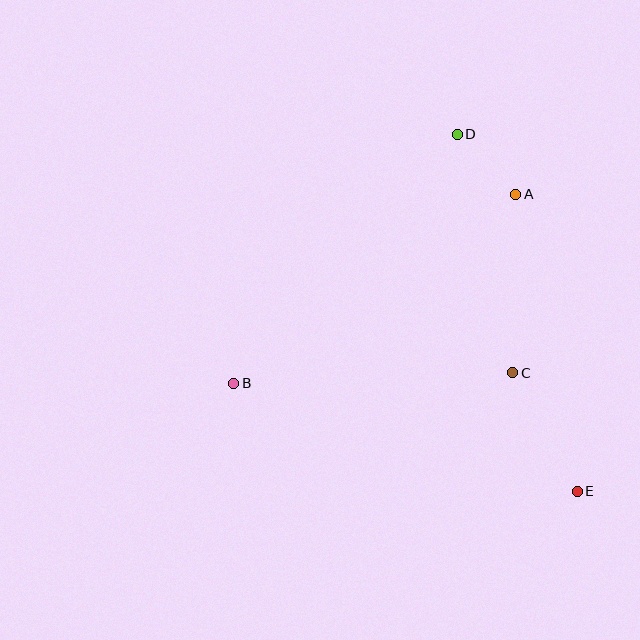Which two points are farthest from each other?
Points D and E are farthest from each other.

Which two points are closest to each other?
Points A and D are closest to each other.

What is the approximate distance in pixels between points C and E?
The distance between C and E is approximately 135 pixels.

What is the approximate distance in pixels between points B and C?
The distance between B and C is approximately 279 pixels.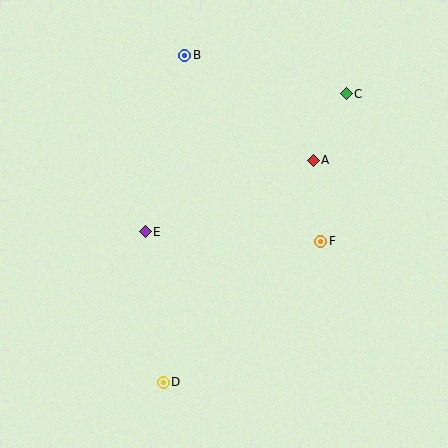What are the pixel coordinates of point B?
Point B is at (185, 55).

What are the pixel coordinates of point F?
Point F is at (321, 241).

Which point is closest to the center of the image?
Point E at (145, 232) is closest to the center.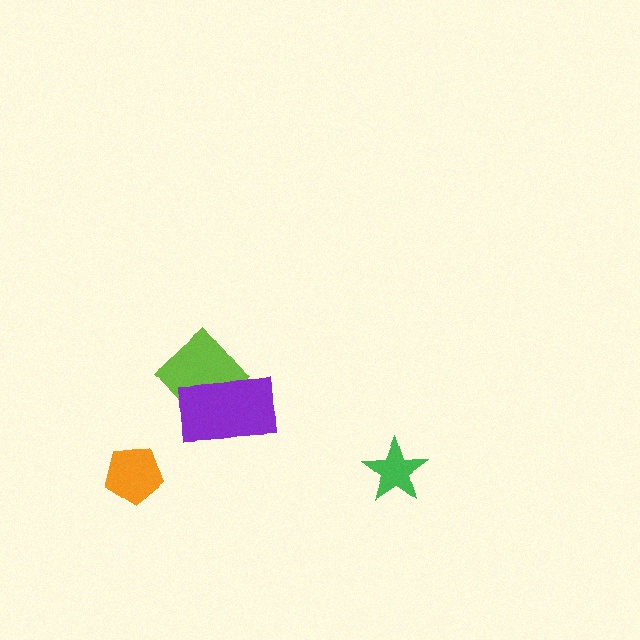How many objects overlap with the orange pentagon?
0 objects overlap with the orange pentagon.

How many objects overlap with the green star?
0 objects overlap with the green star.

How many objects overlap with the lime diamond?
1 object overlaps with the lime diamond.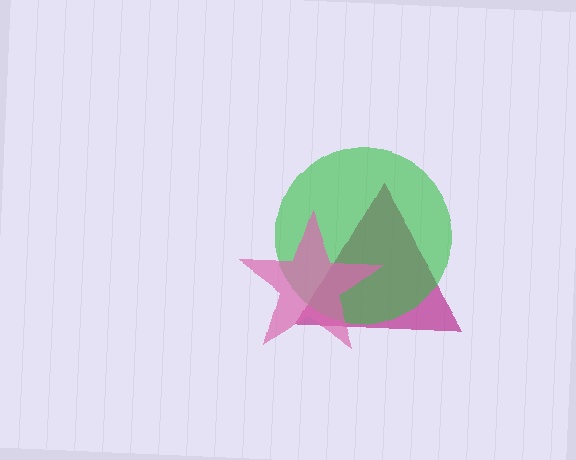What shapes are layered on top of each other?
The layered shapes are: a magenta triangle, a green circle, a pink star.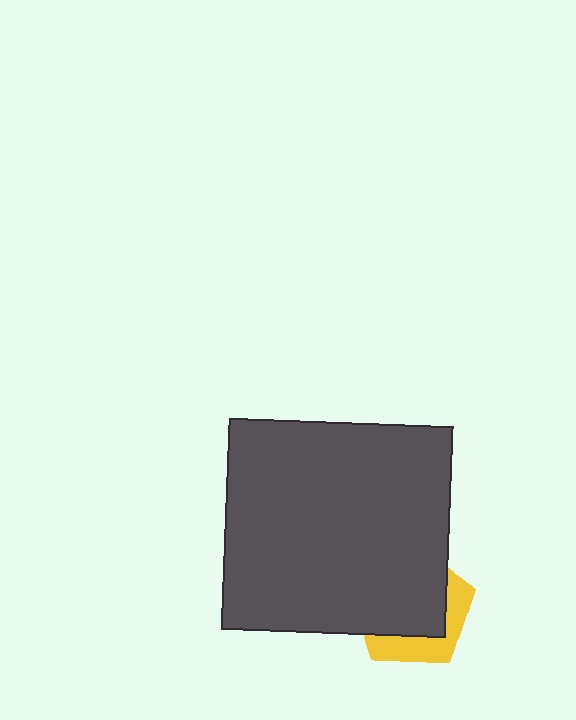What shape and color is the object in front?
The object in front is a dark gray rectangle.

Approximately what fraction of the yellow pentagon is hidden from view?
Roughly 66% of the yellow pentagon is hidden behind the dark gray rectangle.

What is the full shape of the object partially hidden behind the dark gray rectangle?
The partially hidden object is a yellow pentagon.